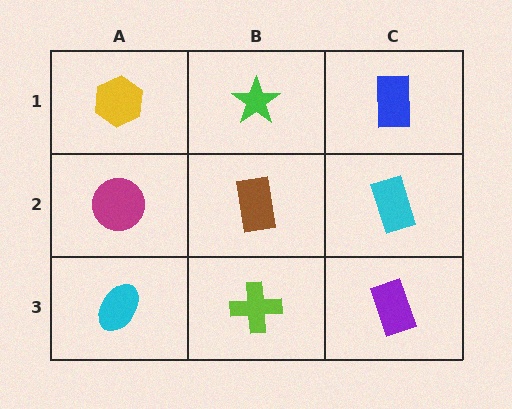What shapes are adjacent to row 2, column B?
A green star (row 1, column B), a lime cross (row 3, column B), a magenta circle (row 2, column A), a cyan rectangle (row 2, column C).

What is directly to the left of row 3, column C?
A lime cross.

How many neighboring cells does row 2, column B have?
4.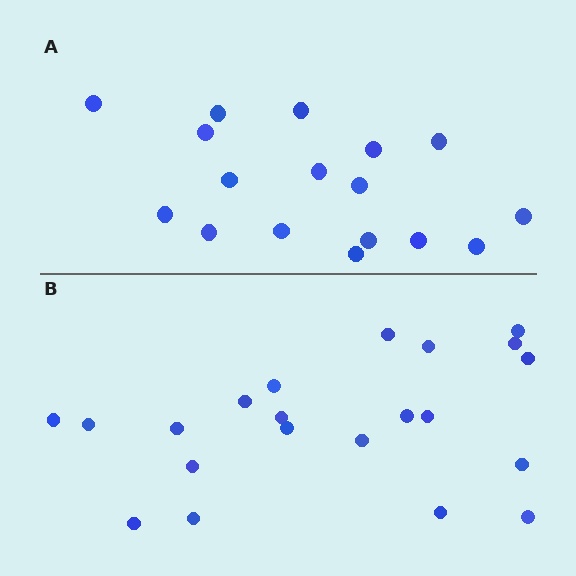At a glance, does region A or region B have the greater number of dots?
Region B (the bottom region) has more dots.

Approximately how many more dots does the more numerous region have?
Region B has about 4 more dots than region A.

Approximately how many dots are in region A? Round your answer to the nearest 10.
About 20 dots. (The exact count is 17, which rounds to 20.)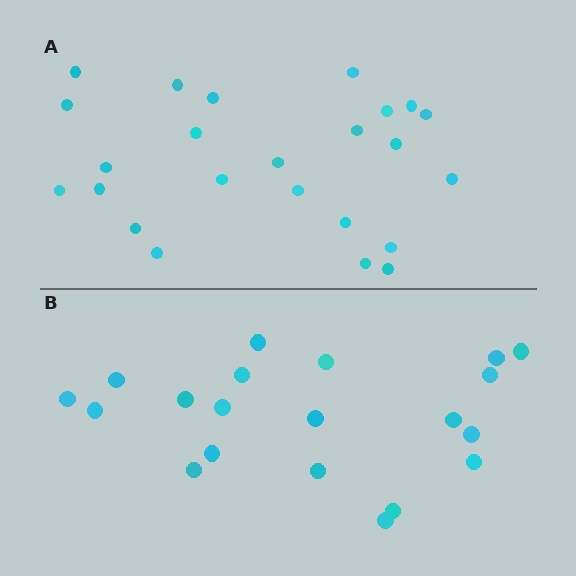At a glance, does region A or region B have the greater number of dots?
Region A (the top region) has more dots.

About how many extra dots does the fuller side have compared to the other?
Region A has about 4 more dots than region B.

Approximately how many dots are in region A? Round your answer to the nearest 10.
About 20 dots. (The exact count is 24, which rounds to 20.)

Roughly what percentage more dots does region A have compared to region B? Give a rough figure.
About 20% more.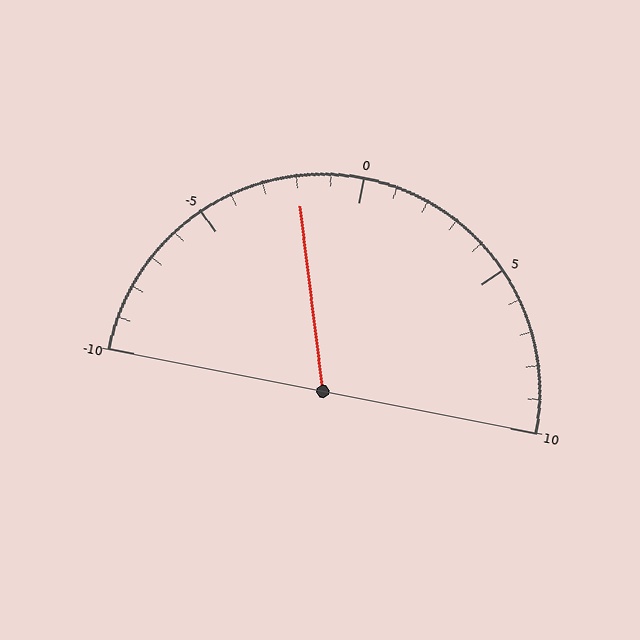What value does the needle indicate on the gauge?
The needle indicates approximately -2.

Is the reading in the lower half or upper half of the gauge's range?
The reading is in the lower half of the range (-10 to 10).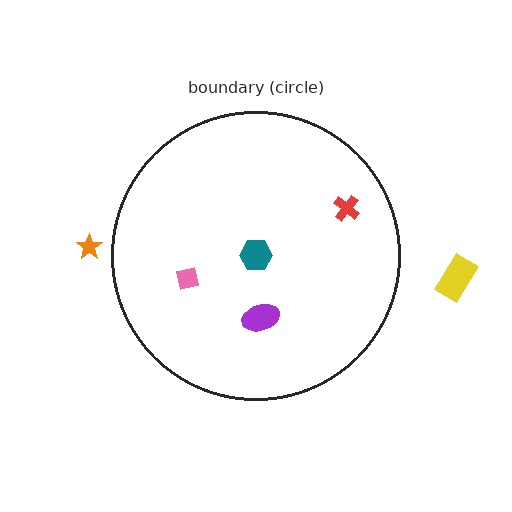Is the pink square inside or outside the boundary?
Inside.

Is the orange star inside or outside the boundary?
Outside.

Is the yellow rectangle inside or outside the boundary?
Outside.